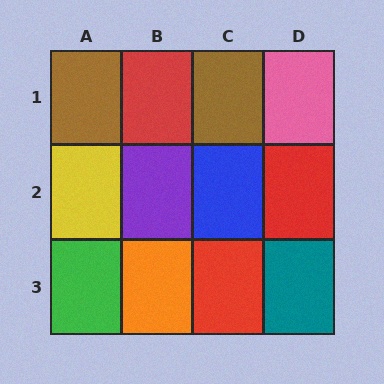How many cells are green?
1 cell is green.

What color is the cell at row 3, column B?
Orange.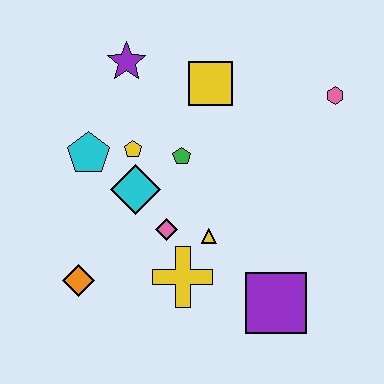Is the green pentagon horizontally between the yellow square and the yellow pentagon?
Yes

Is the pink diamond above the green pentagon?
No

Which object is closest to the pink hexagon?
The yellow square is closest to the pink hexagon.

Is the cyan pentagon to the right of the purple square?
No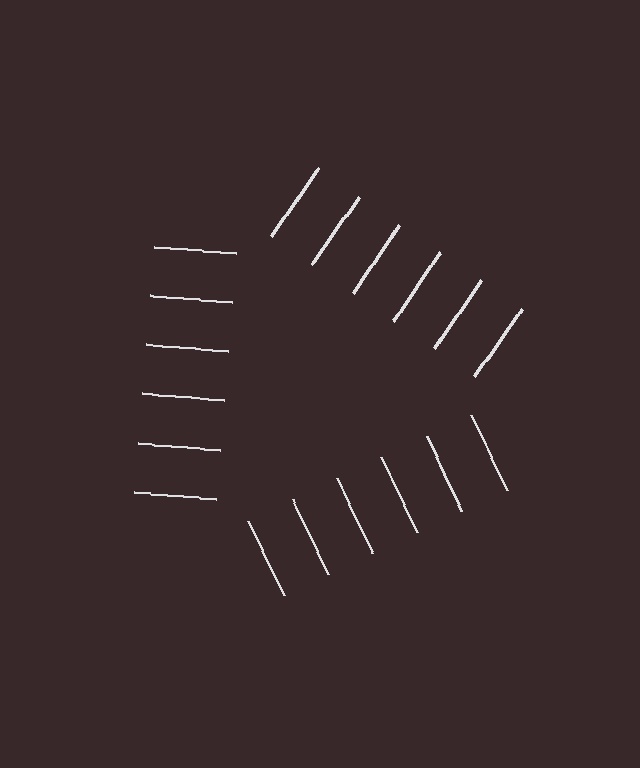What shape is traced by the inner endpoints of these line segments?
An illusory triangle — the line segments terminate on its edges but no continuous stroke is drawn.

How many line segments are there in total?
18 — 6 along each of the 3 edges.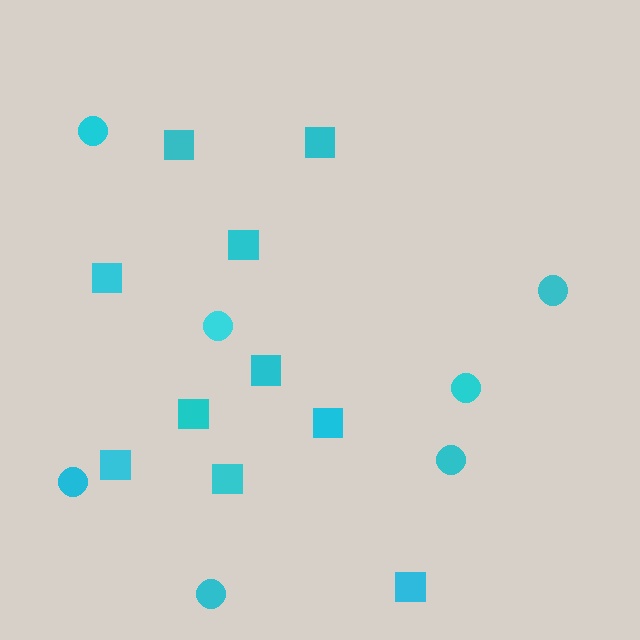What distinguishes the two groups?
There are 2 groups: one group of circles (7) and one group of squares (10).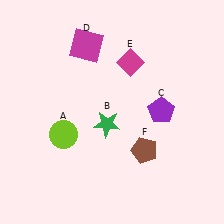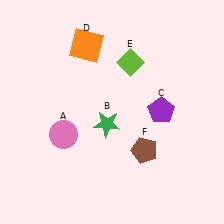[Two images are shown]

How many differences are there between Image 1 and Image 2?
There are 3 differences between the two images.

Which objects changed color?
A changed from lime to pink. D changed from magenta to orange. E changed from magenta to lime.